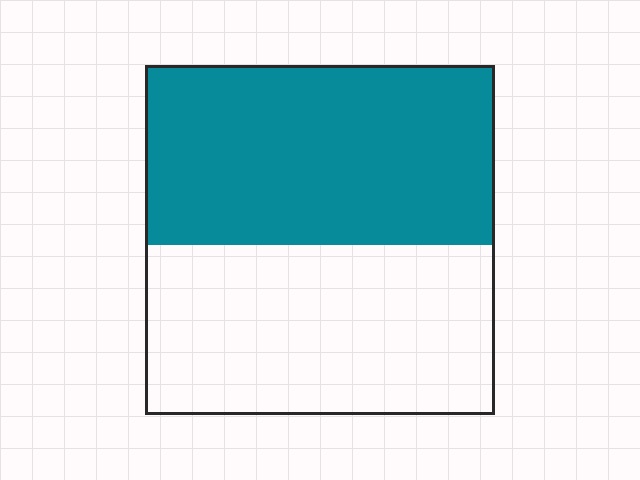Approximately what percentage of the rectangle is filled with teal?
Approximately 50%.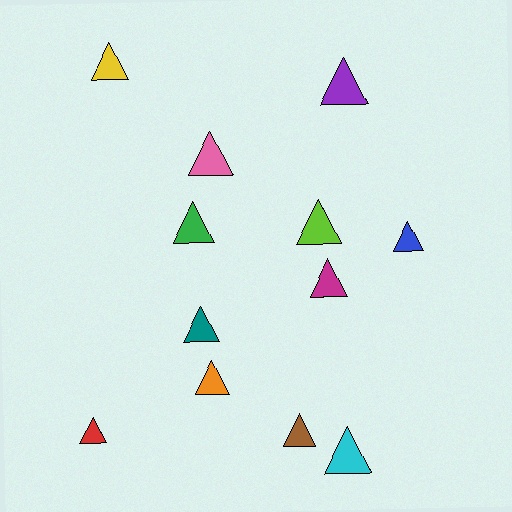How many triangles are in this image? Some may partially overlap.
There are 12 triangles.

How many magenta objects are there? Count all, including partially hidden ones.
There is 1 magenta object.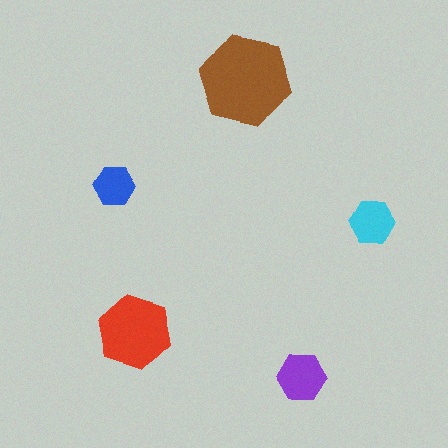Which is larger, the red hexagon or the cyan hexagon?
The red one.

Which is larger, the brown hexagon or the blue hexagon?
The brown one.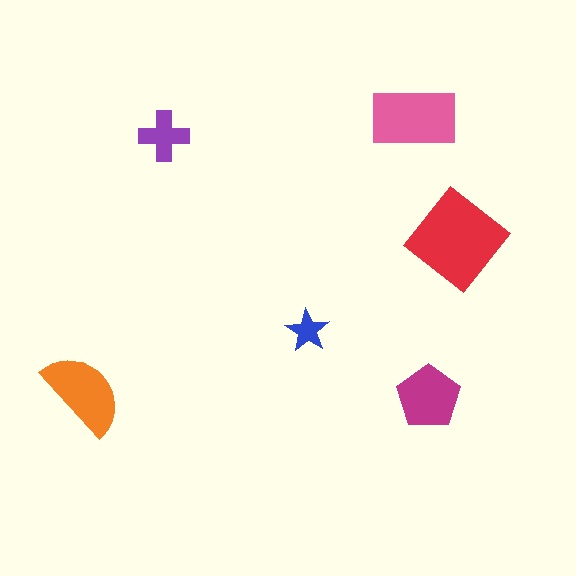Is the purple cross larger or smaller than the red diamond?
Smaller.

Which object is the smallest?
The blue star.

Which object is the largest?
The red diamond.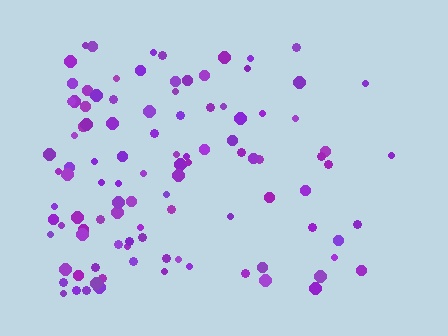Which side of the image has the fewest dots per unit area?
The right.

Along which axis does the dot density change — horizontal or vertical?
Horizontal.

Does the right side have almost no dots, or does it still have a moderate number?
Still a moderate number, just noticeably fewer than the left.